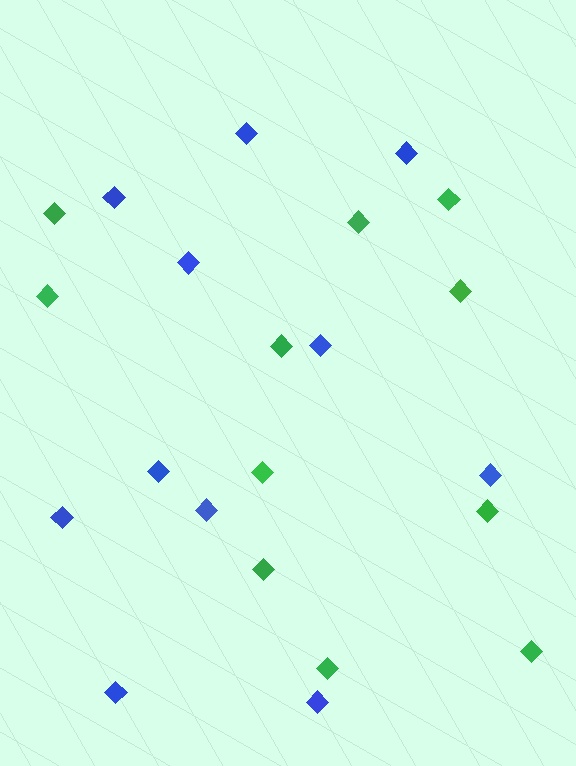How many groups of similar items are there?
There are 2 groups: one group of green diamonds (11) and one group of blue diamonds (11).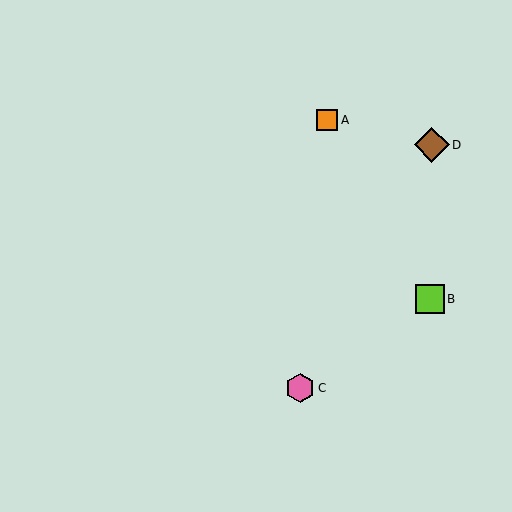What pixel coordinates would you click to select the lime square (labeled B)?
Click at (430, 299) to select the lime square B.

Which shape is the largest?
The brown diamond (labeled D) is the largest.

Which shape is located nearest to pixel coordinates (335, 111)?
The orange square (labeled A) at (327, 120) is nearest to that location.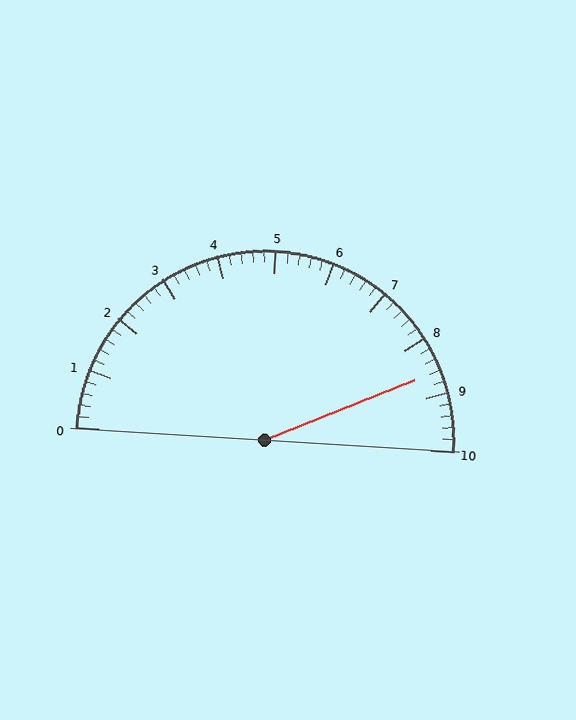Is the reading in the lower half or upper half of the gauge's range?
The reading is in the upper half of the range (0 to 10).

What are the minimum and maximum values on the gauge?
The gauge ranges from 0 to 10.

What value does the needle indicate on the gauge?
The needle indicates approximately 8.6.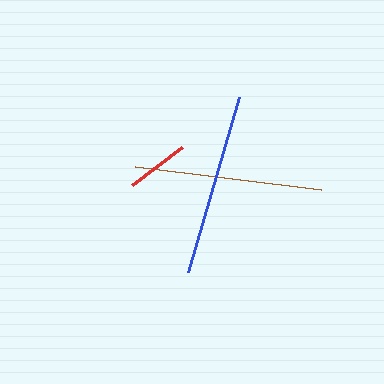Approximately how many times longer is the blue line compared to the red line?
The blue line is approximately 2.9 times the length of the red line.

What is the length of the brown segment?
The brown segment is approximately 187 pixels long.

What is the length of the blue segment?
The blue segment is approximately 182 pixels long.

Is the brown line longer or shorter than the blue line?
The brown line is longer than the blue line.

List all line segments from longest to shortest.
From longest to shortest: brown, blue, red.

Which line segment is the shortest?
The red line is the shortest at approximately 63 pixels.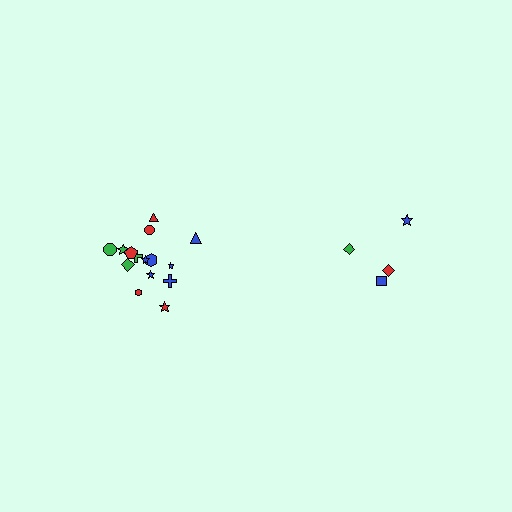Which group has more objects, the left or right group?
The left group.